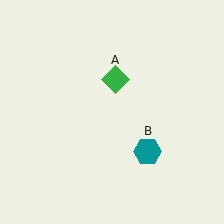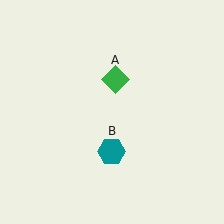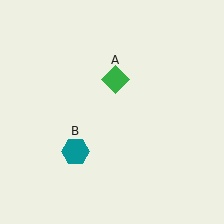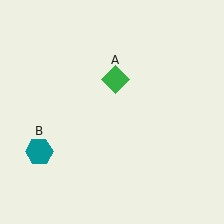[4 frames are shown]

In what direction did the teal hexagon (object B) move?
The teal hexagon (object B) moved left.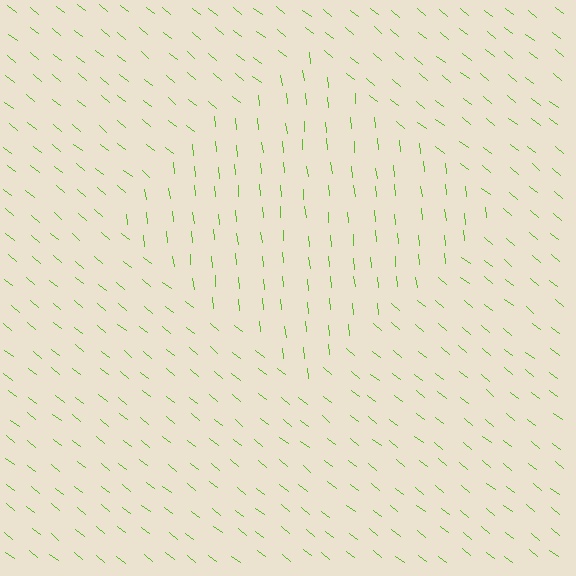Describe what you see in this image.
The image is filled with small lime line segments. A diamond region in the image has lines oriented differently from the surrounding lines, creating a visible texture boundary.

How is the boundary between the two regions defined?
The boundary is defined purely by a change in line orientation (approximately 45 degrees difference). All lines are the same color and thickness.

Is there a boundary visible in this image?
Yes, there is a texture boundary formed by a change in line orientation.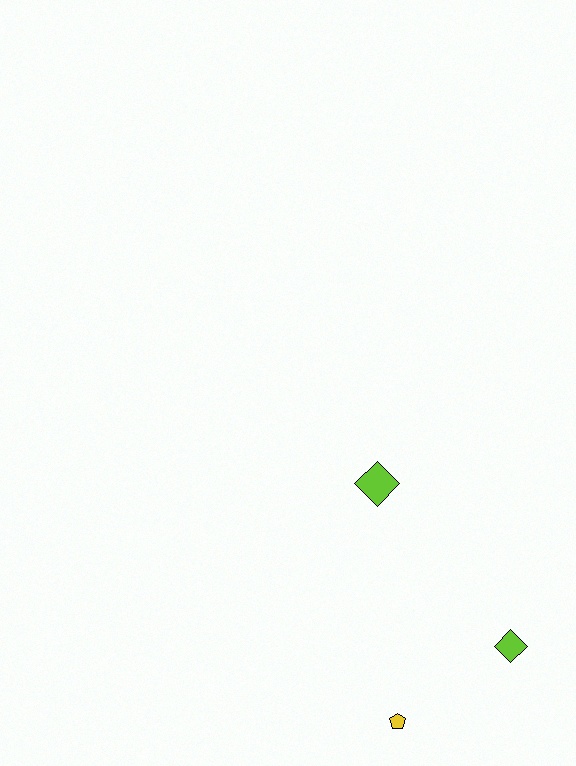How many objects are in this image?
There are 3 objects.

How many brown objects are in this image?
There are no brown objects.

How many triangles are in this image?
There are no triangles.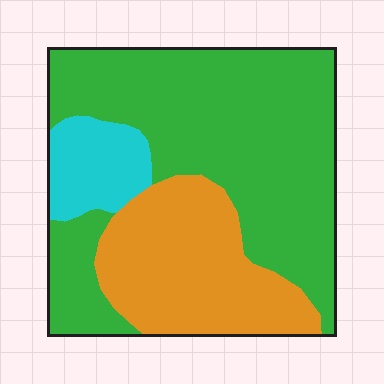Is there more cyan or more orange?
Orange.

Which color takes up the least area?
Cyan, at roughly 10%.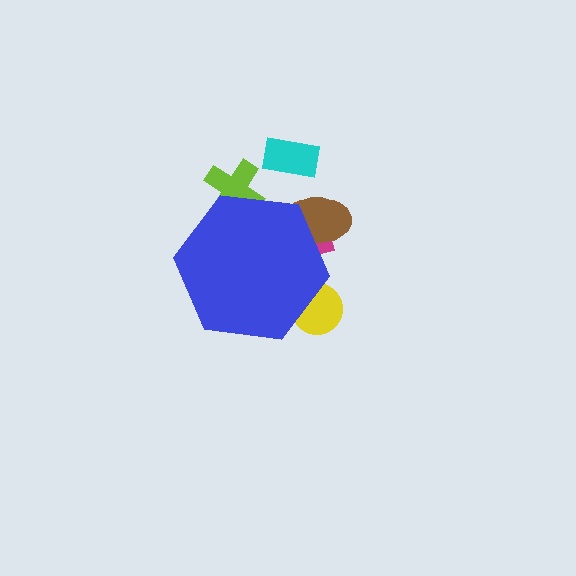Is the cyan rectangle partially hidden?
No, the cyan rectangle is fully visible.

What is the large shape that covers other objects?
A blue hexagon.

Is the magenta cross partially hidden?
Yes, the magenta cross is partially hidden behind the blue hexagon.